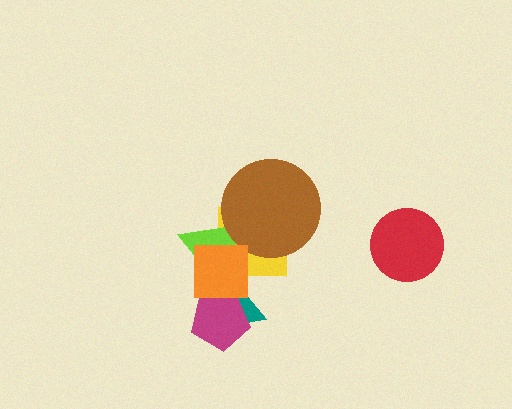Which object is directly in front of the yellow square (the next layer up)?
The lime triangle is directly in front of the yellow square.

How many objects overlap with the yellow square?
4 objects overlap with the yellow square.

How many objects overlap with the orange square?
4 objects overlap with the orange square.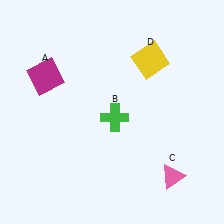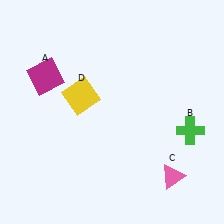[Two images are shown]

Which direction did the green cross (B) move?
The green cross (B) moved right.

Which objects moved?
The objects that moved are: the green cross (B), the yellow square (D).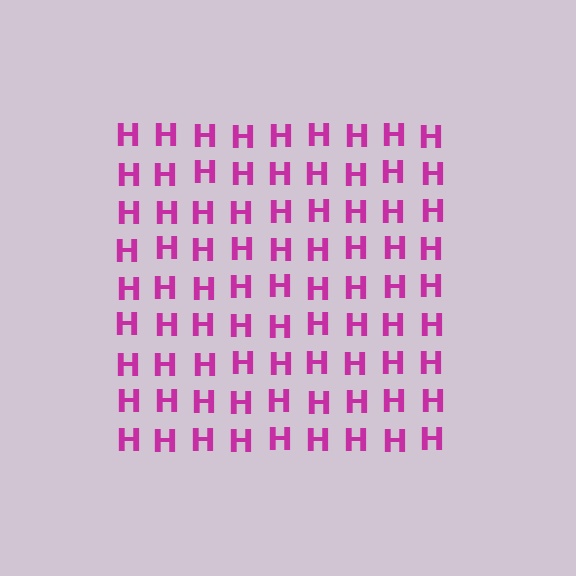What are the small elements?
The small elements are letter H's.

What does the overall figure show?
The overall figure shows a square.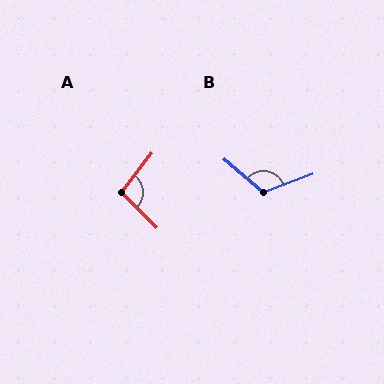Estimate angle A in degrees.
Approximately 98 degrees.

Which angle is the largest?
B, at approximately 120 degrees.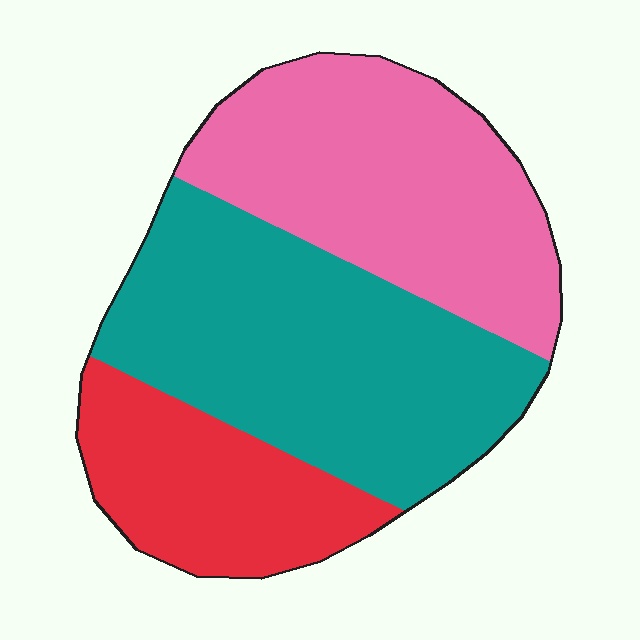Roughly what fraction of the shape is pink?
Pink covers about 35% of the shape.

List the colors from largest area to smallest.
From largest to smallest: teal, pink, red.